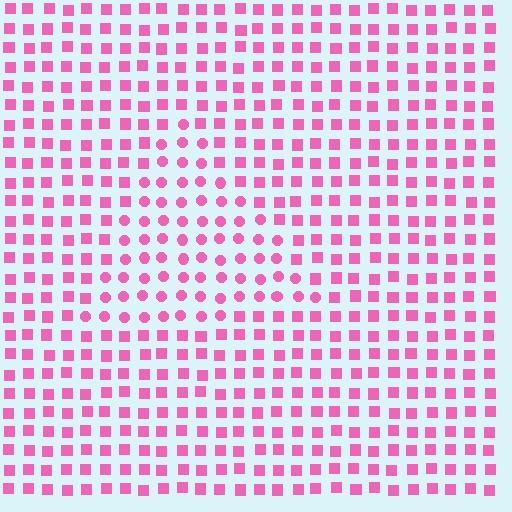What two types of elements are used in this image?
The image uses circles inside the triangle region and squares outside it.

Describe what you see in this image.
The image is filled with small pink elements arranged in a uniform grid. A triangle-shaped region contains circles, while the surrounding area contains squares. The boundary is defined purely by the change in element shape.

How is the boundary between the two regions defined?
The boundary is defined by a change in element shape: circles inside vs. squares outside. All elements share the same color and spacing.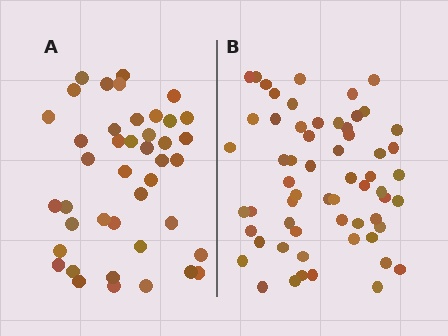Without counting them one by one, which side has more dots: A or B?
Region B (the right region) has more dots.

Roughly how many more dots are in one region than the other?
Region B has approximately 20 more dots than region A.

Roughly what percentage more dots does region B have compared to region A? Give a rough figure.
About 45% more.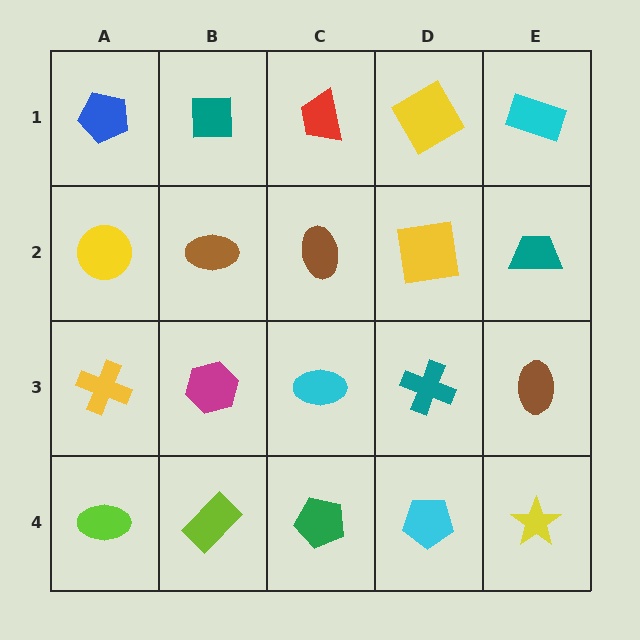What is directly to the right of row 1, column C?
A yellow square.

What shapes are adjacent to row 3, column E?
A teal trapezoid (row 2, column E), a yellow star (row 4, column E), a teal cross (row 3, column D).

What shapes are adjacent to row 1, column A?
A yellow circle (row 2, column A), a teal square (row 1, column B).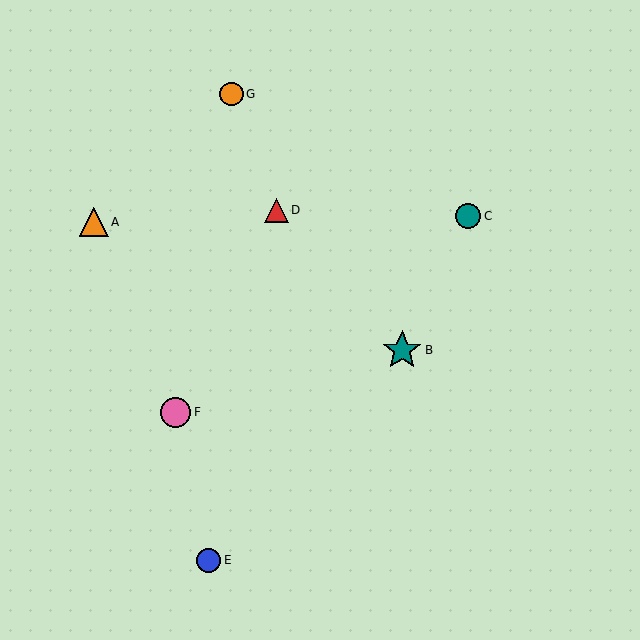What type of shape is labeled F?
Shape F is a pink circle.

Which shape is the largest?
The teal star (labeled B) is the largest.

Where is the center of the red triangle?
The center of the red triangle is at (276, 210).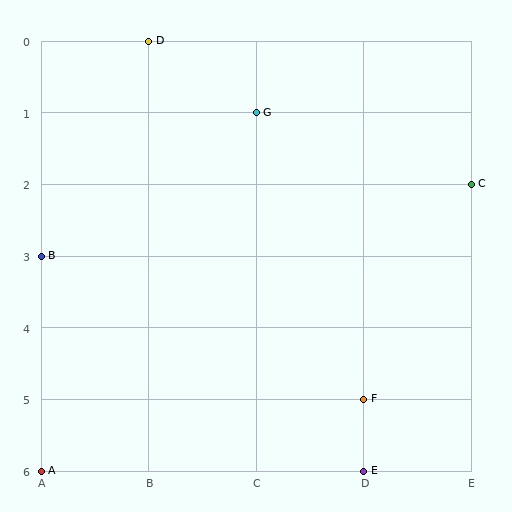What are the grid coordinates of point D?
Point D is at grid coordinates (B, 0).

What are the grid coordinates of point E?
Point E is at grid coordinates (D, 6).